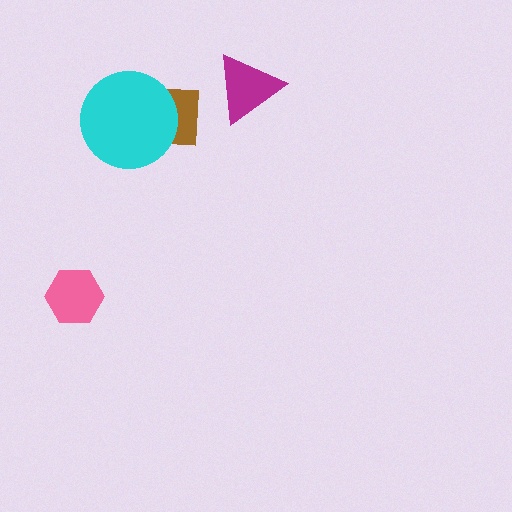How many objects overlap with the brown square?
1 object overlaps with the brown square.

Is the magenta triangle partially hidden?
No, no other shape covers it.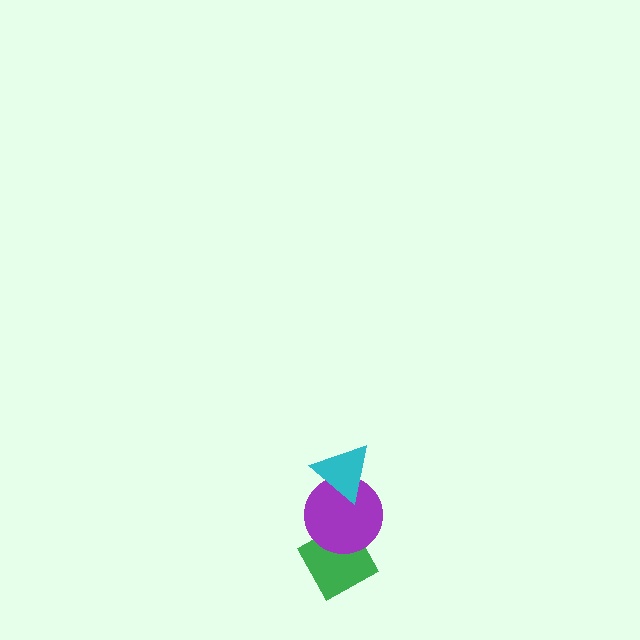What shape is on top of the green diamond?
The purple circle is on top of the green diamond.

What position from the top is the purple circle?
The purple circle is 2nd from the top.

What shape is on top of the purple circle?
The cyan triangle is on top of the purple circle.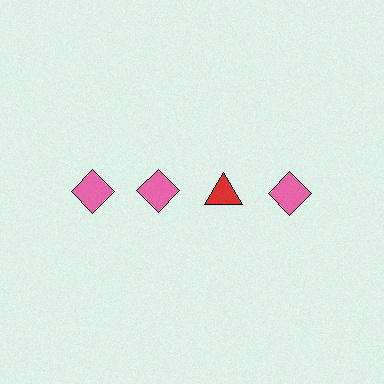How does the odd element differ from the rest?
It differs in both color (red instead of pink) and shape (triangle instead of diamond).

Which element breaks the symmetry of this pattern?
The red triangle in the top row, center column breaks the symmetry. All other shapes are pink diamonds.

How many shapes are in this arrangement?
There are 4 shapes arranged in a grid pattern.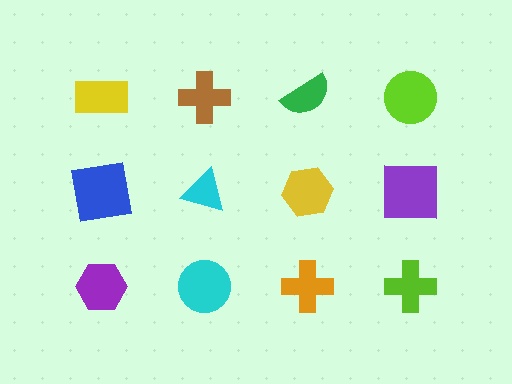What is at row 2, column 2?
A cyan triangle.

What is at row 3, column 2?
A cyan circle.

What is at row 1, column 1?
A yellow rectangle.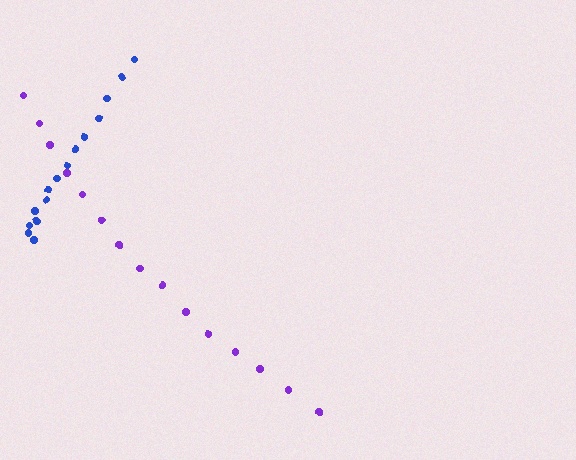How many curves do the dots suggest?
There are 2 distinct paths.